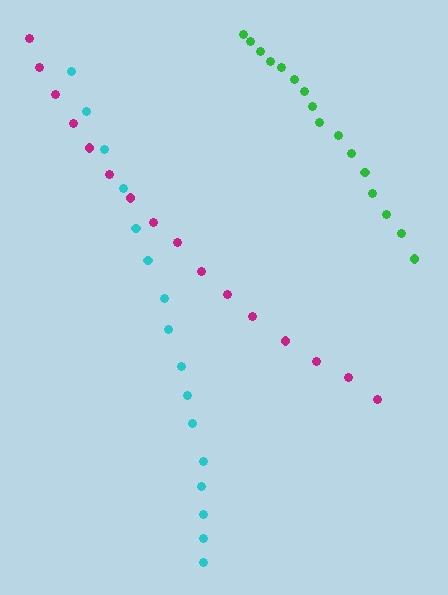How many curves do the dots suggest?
There are 3 distinct paths.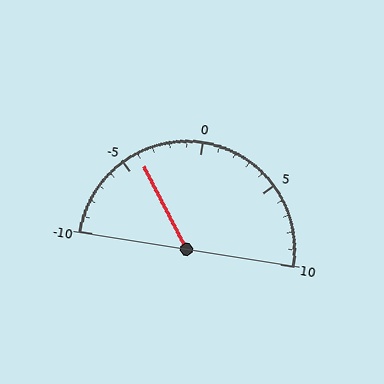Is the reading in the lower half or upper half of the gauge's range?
The reading is in the lower half of the range (-10 to 10).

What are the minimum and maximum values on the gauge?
The gauge ranges from -10 to 10.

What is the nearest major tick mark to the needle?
The nearest major tick mark is -5.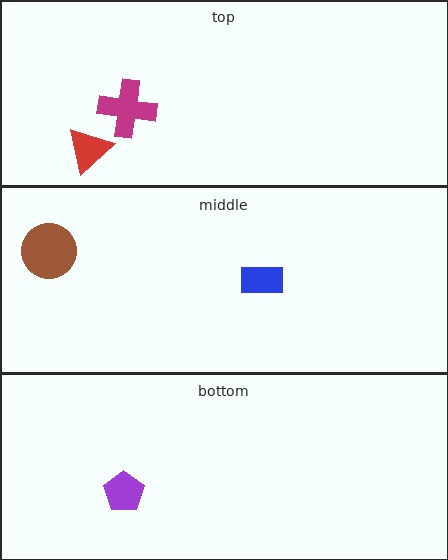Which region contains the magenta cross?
The top region.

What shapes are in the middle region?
The blue rectangle, the brown circle.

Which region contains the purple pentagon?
The bottom region.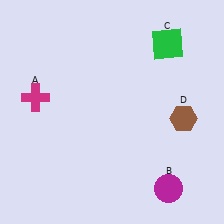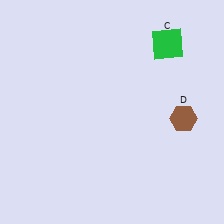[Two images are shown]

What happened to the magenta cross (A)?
The magenta cross (A) was removed in Image 2. It was in the top-left area of Image 1.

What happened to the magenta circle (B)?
The magenta circle (B) was removed in Image 2. It was in the bottom-right area of Image 1.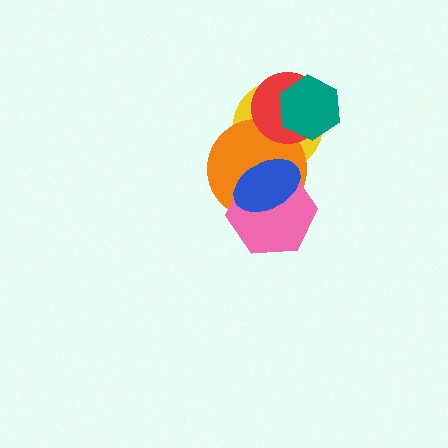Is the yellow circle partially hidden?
Yes, it is partially covered by another shape.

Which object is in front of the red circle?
The teal hexagon is in front of the red circle.